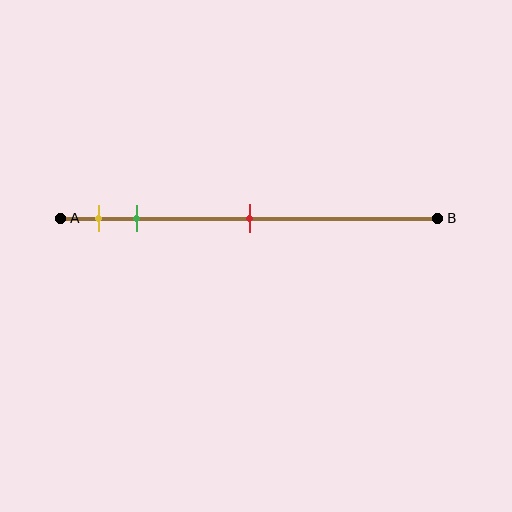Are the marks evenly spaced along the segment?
No, the marks are not evenly spaced.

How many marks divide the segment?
There are 3 marks dividing the segment.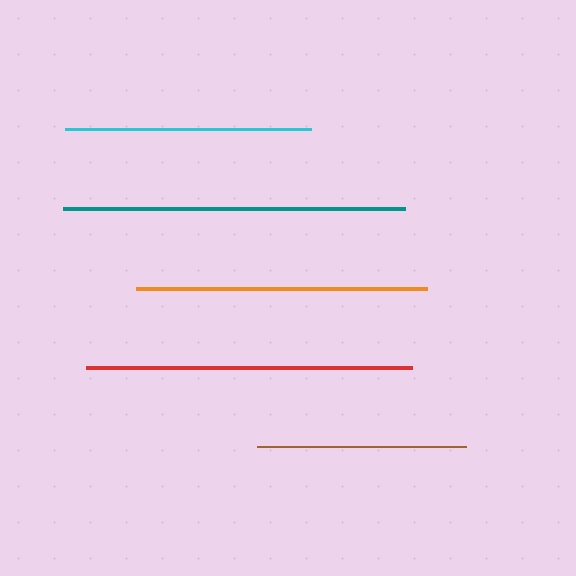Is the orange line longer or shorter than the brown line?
The orange line is longer than the brown line.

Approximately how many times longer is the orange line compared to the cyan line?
The orange line is approximately 1.2 times the length of the cyan line.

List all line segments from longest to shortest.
From longest to shortest: teal, red, orange, cyan, brown.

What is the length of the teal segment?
The teal segment is approximately 342 pixels long.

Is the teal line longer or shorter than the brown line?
The teal line is longer than the brown line.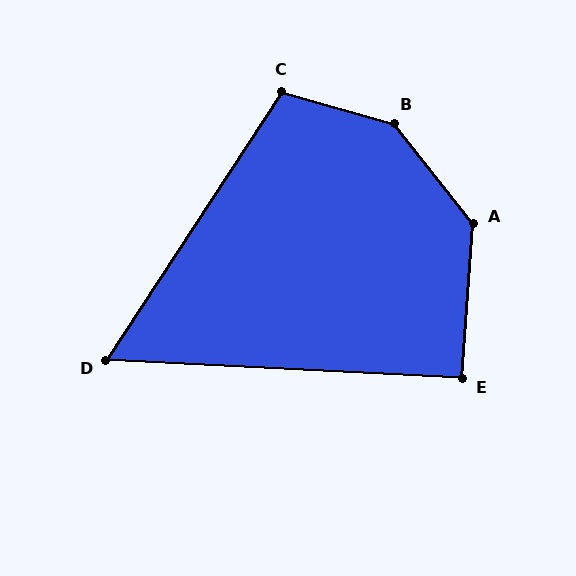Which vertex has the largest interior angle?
B, at approximately 144 degrees.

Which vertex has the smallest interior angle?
D, at approximately 60 degrees.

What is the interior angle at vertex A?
Approximately 138 degrees (obtuse).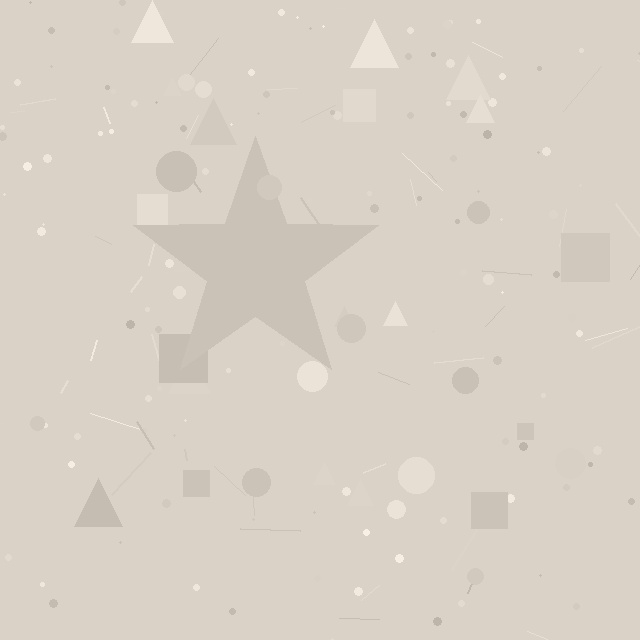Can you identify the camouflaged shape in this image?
The camouflaged shape is a star.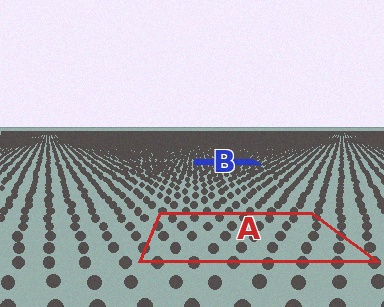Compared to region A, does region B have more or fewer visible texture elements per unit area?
Region B has more texture elements per unit area — they are packed more densely because it is farther away.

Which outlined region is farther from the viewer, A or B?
Region B is farther from the viewer — the texture elements inside it appear smaller and more densely packed.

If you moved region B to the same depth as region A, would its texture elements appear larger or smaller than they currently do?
They would appear larger. At a closer depth, the same texture elements are projected at a bigger on-screen size.